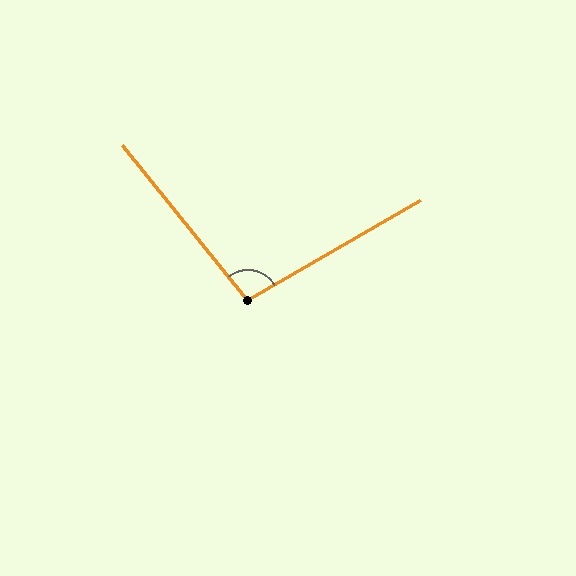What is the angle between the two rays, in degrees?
Approximately 99 degrees.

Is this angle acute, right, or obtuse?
It is obtuse.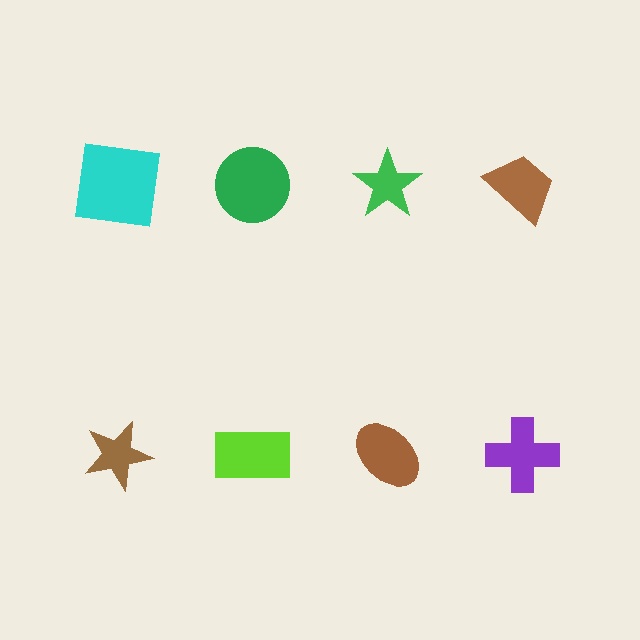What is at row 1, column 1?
A cyan square.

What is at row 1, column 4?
A brown trapezoid.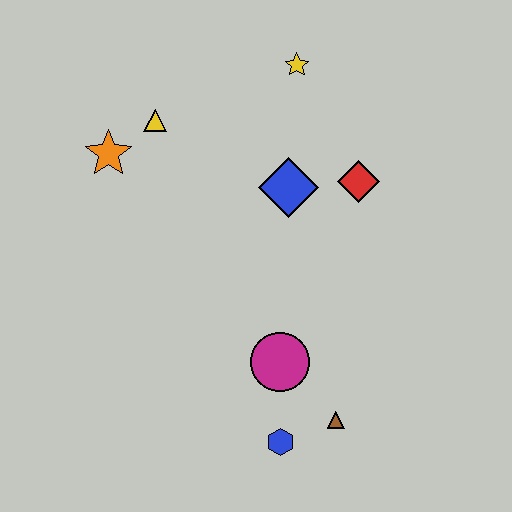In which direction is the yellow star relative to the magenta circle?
The yellow star is above the magenta circle.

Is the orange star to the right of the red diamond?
No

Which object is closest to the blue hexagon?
The brown triangle is closest to the blue hexagon.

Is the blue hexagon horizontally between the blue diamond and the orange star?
Yes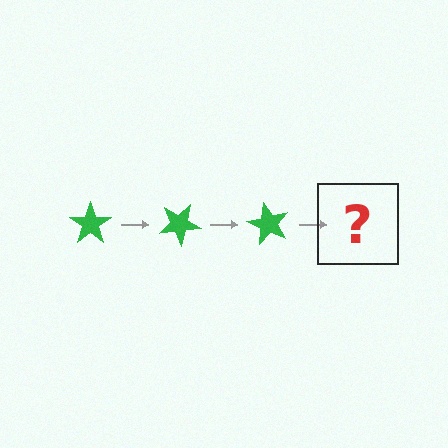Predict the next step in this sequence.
The next step is a green star rotated 90 degrees.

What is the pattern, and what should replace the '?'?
The pattern is that the star rotates 30 degrees each step. The '?' should be a green star rotated 90 degrees.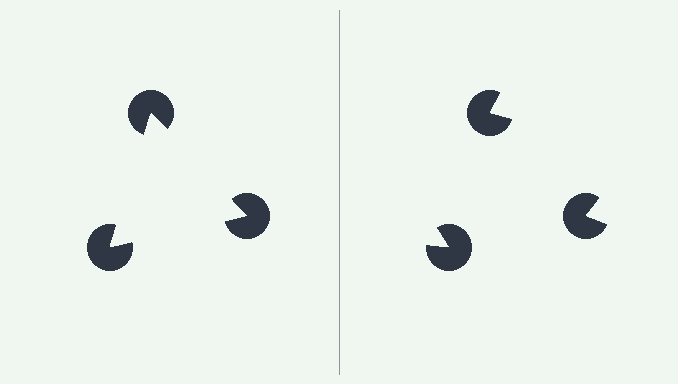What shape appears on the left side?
An illusory triangle.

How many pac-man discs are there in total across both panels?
6 — 3 on each side.